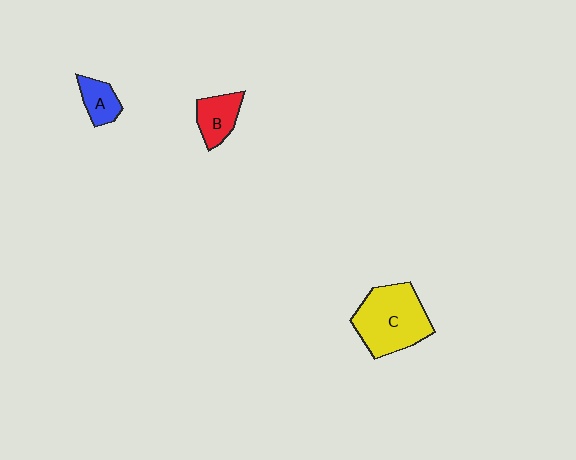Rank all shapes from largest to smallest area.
From largest to smallest: C (yellow), B (red), A (blue).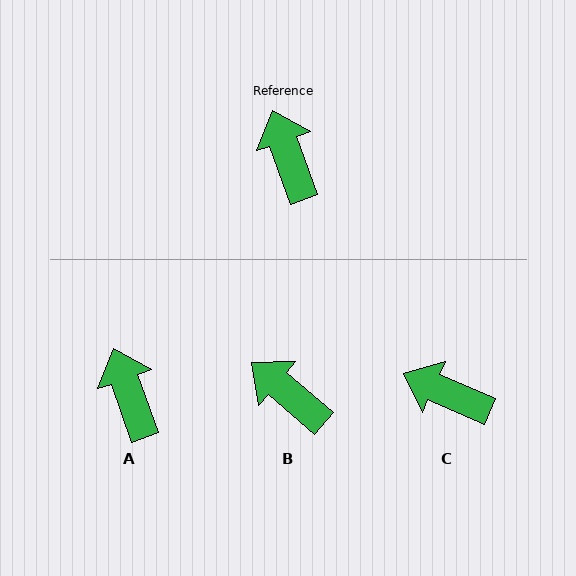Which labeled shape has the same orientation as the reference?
A.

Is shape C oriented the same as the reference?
No, it is off by about 47 degrees.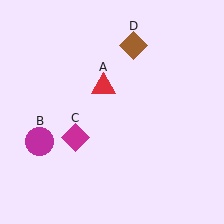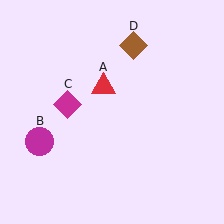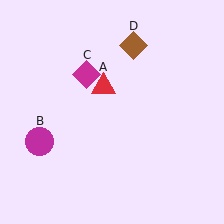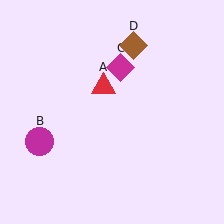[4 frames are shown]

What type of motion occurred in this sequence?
The magenta diamond (object C) rotated clockwise around the center of the scene.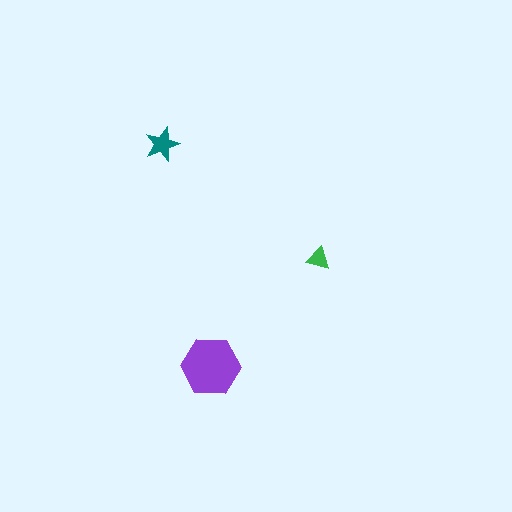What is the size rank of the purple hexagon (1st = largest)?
1st.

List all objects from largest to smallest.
The purple hexagon, the teal star, the green triangle.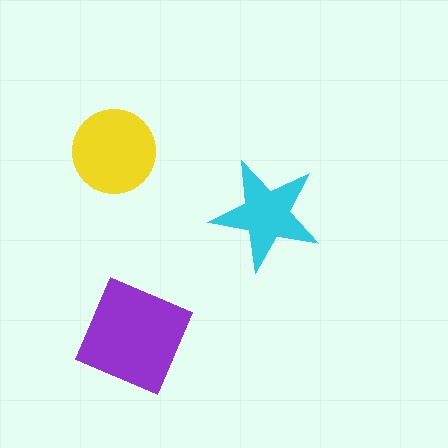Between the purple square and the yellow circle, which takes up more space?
The purple square.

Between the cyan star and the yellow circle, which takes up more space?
The yellow circle.